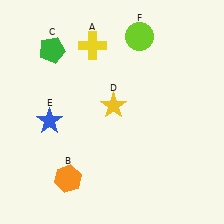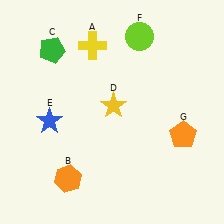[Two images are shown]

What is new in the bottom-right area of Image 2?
An orange pentagon (G) was added in the bottom-right area of Image 2.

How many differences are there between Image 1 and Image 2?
There is 1 difference between the two images.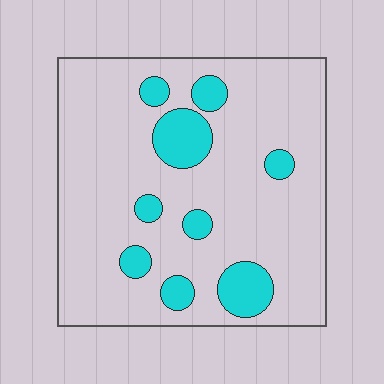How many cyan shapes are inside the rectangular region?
9.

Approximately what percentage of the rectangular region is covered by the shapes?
Approximately 15%.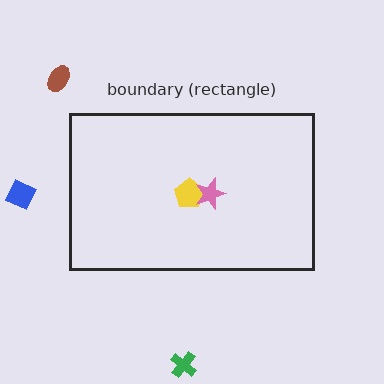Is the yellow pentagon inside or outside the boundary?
Inside.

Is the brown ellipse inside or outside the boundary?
Outside.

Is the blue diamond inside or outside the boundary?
Outside.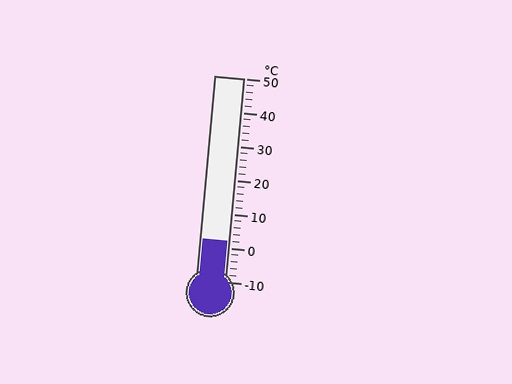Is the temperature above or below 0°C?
The temperature is above 0°C.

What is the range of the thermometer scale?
The thermometer scale ranges from -10°C to 50°C.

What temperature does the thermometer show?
The thermometer shows approximately 2°C.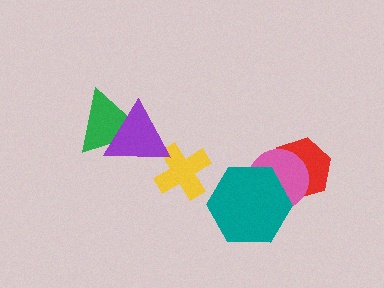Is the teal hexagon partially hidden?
No, no other shape covers it.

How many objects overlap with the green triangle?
1 object overlaps with the green triangle.